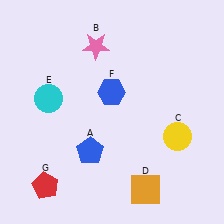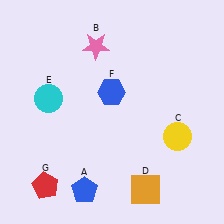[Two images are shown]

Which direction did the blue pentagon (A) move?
The blue pentagon (A) moved down.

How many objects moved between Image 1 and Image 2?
1 object moved between the two images.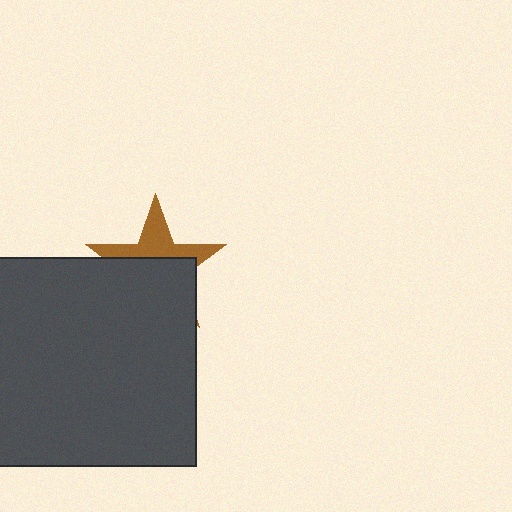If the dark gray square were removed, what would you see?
You would see the complete brown star.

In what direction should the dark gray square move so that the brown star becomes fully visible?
The dark gray square should move down. That is the shortest direction to clear the overlap and leave the brown star fully visible.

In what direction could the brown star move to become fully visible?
The brown star could move up. That would shift it out from behind the dark gray square entirely.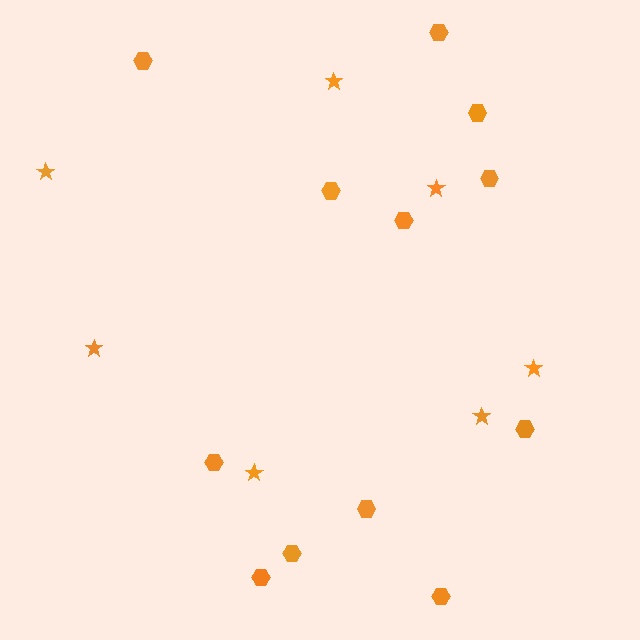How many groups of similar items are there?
There are 2 groups: one group of hexagons (12) and one group of stars (7).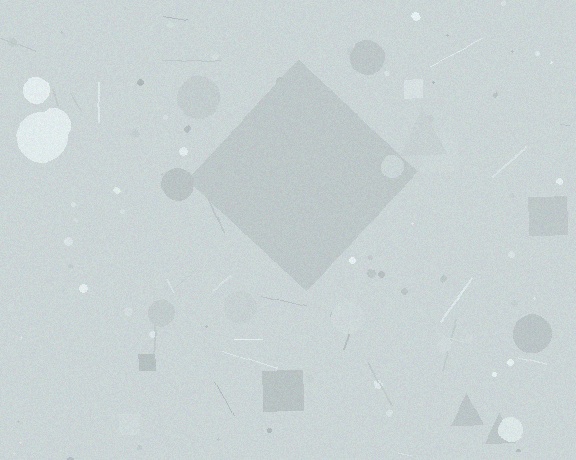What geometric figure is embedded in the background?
A diamond is embedded in the background.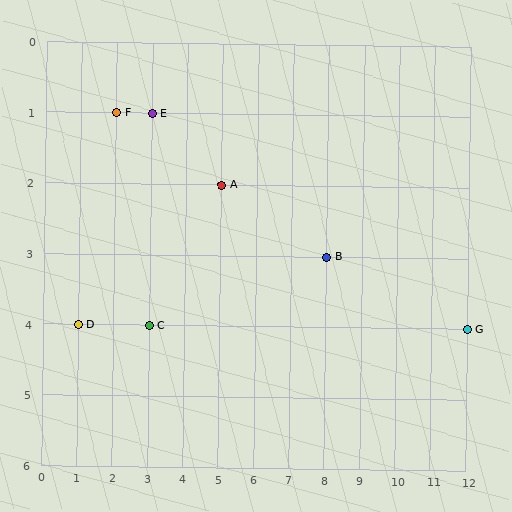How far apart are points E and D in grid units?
Points E and D are 2 columns and 3 rows apart (about 3.6 grid units diagonally).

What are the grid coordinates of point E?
Point E is at grid coordinates (3, 1).